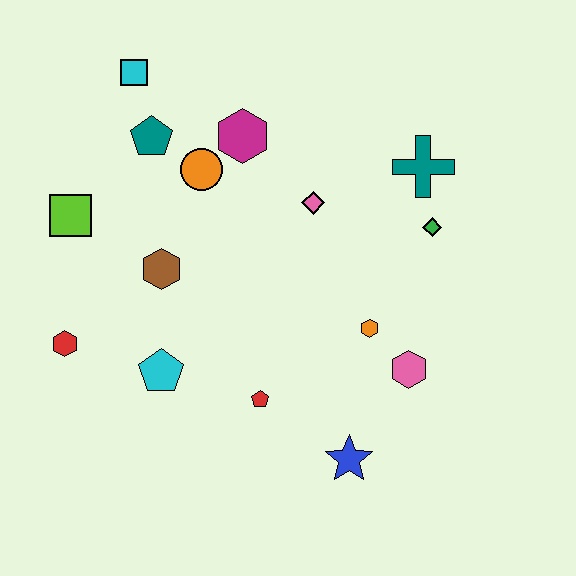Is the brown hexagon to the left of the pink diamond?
Yes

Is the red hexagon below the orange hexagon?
Yes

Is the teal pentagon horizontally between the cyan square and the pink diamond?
Yes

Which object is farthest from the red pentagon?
The cyan square is farthest from the red pentagon.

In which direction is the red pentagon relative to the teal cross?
The red pentagon is below the teal cross.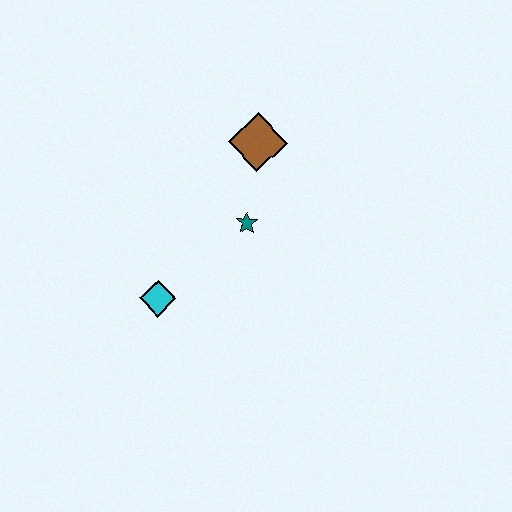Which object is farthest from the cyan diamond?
The brown diamond is farthest from the cyan diamond.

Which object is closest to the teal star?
The brown diamond is closest to the teal star.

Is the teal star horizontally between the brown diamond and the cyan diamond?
Yes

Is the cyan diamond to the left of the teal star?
Yes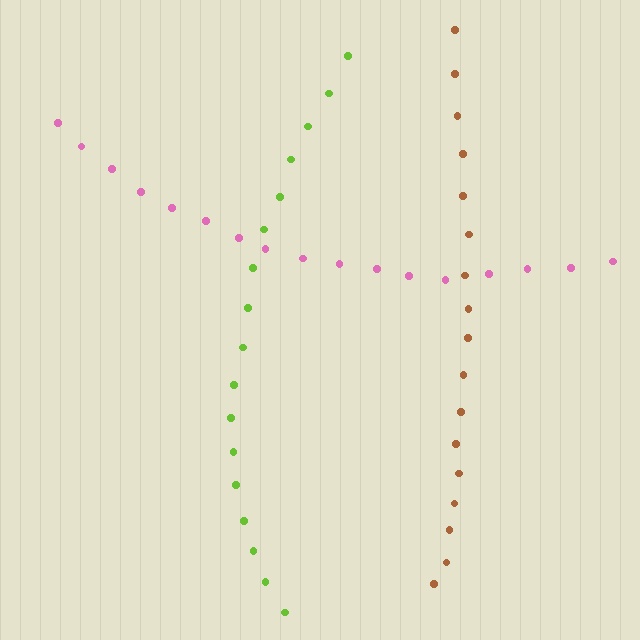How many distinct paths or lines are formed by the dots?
There are 3 distinct paths.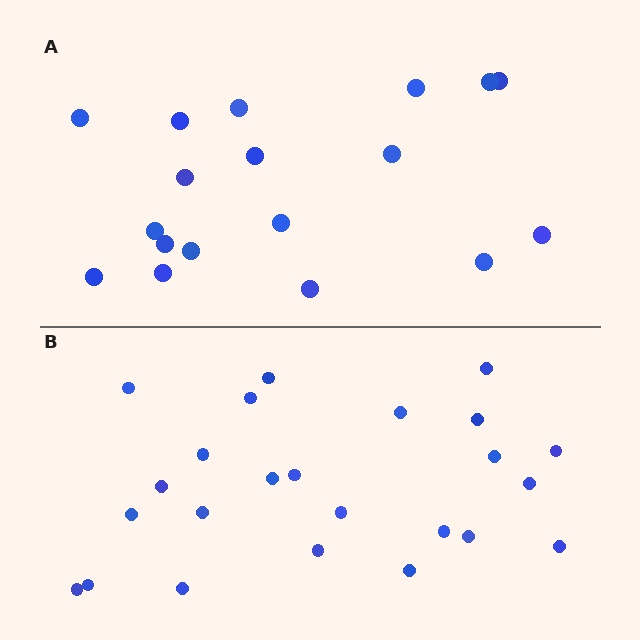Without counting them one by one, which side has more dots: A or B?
Region B (the bottom region) has more dots.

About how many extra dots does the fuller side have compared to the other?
Region B has about 6 more dots than region A.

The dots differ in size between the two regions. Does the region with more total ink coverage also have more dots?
No. Region A has more total ink coverage because its dots are larger, but region B actually contains more individual dots. Total area can be misleading — the number of items is what matters here.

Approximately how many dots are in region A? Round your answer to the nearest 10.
About 20 dots. (The exact count is 18, which rounds to 20.)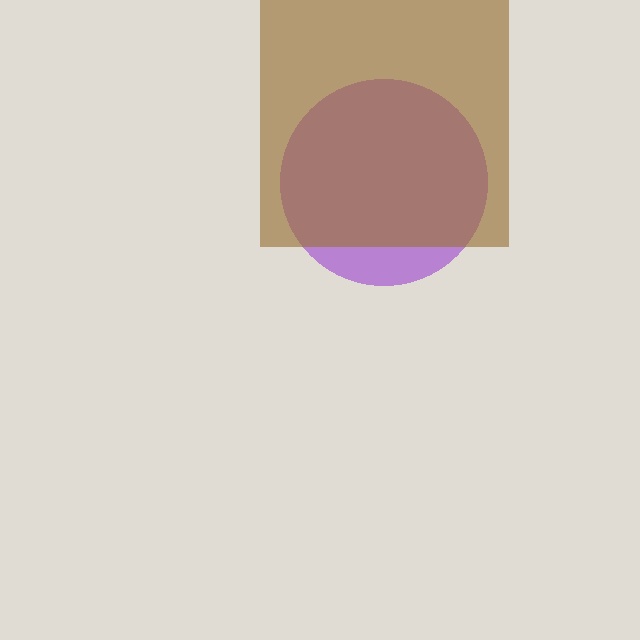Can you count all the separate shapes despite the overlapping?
Yes, there are 2 separate shapes.